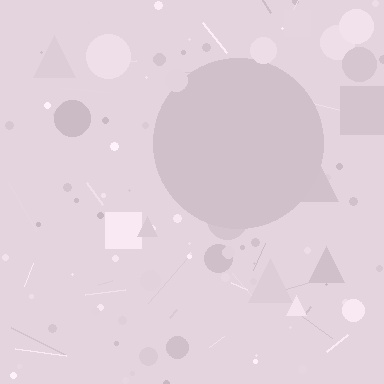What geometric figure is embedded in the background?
A circle is embedded in the background.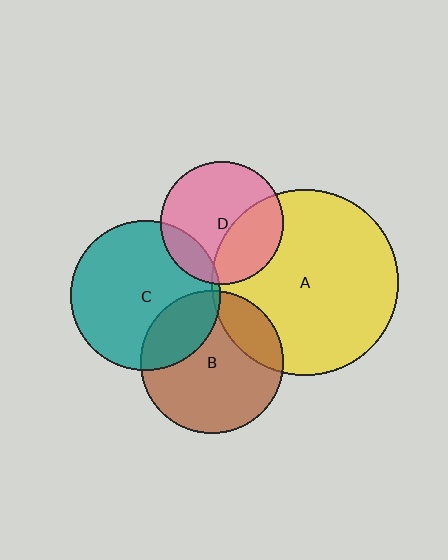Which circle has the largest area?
Circle A (yellow).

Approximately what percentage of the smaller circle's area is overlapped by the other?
Approximately 5%.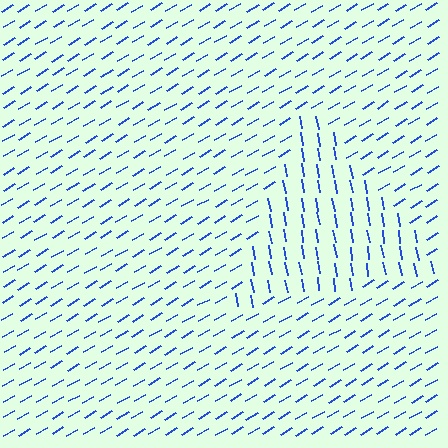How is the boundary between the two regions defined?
The boundary is defined purely by a change in line orientation (approximately 70 degrees difference). All lines are the same color and thickness.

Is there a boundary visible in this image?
Yes, there is a texture boundary formed by a change in line orientation.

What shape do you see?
I see a triangle.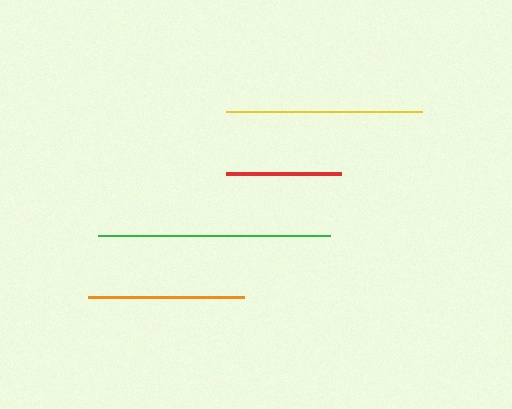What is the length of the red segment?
The red segment is approximately 115 pixels long.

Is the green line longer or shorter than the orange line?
The green line is longer than the orange line.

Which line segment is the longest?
The green line is the longest at approximately 232 pixels.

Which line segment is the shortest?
The red line is the shortest at approximately 115 pixels.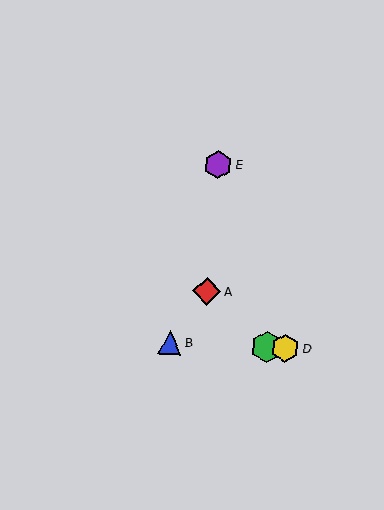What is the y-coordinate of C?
Object C is at y≈347.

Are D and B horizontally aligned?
Yes, both are at y≈348.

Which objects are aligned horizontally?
Objects B, C, D are aligned horizontally.